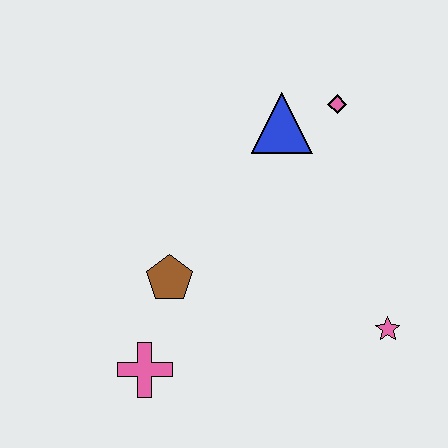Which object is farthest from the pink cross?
The pink diamond is farthest from the pink cross.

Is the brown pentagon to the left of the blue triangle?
Yes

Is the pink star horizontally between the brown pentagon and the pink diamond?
No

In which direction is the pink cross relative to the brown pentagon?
The pink cross is below the brown pentagon.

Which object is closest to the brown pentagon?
The pink cross is closest to the brown pentagon.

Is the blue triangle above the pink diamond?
No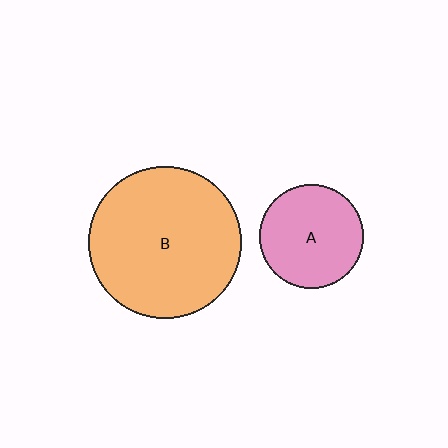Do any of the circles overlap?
No, none of the circles overlap.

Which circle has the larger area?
Circle B (orange).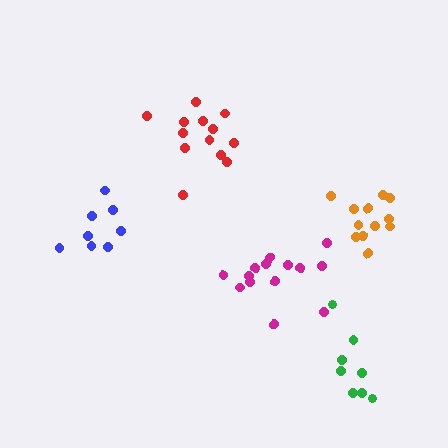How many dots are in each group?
Group 1: 8 dots, Group 2: 13 dots, Group 3: 8 dots, Group 4: 14 dots, Group 5: 12 dots (55 total).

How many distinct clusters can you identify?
There are 5 distinct clusters.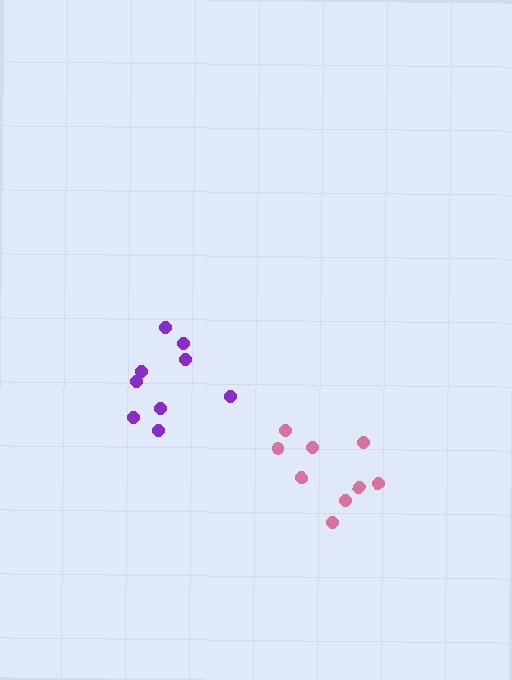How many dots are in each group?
Group 1: 9 dots, Group 2: 9 dots (18 total).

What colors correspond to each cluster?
The clusters are colored: pink, purple.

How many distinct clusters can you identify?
There are 2 distinct clusters.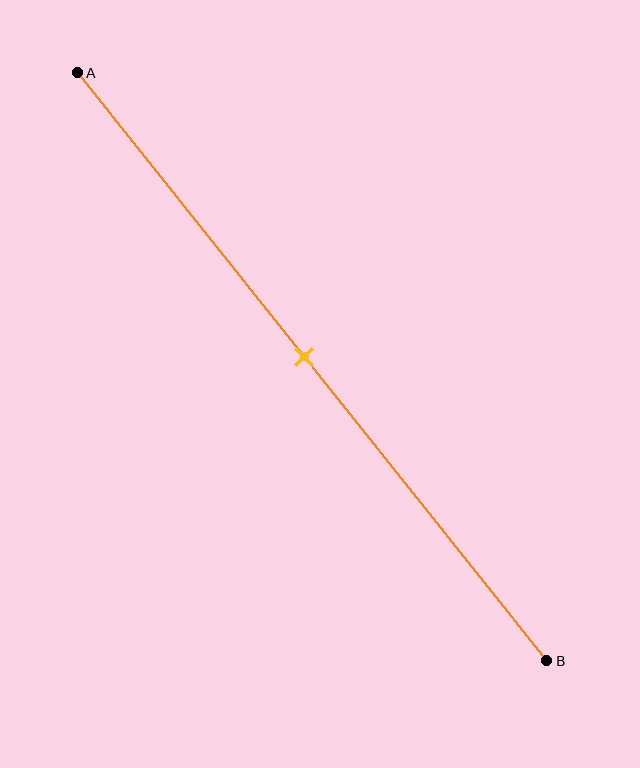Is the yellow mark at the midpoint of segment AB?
Yes, the mark is approximately at the midpoint.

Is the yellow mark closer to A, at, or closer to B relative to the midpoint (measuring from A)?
The yellow mark is approximately at the midpoint of segment AB.